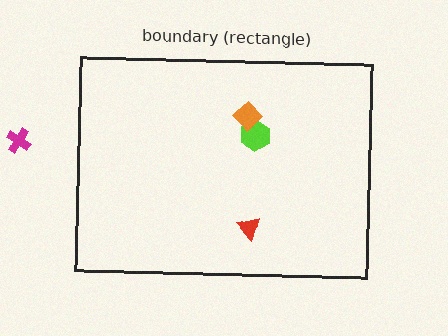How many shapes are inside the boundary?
3 inside, 1 outside.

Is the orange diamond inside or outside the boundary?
Inside.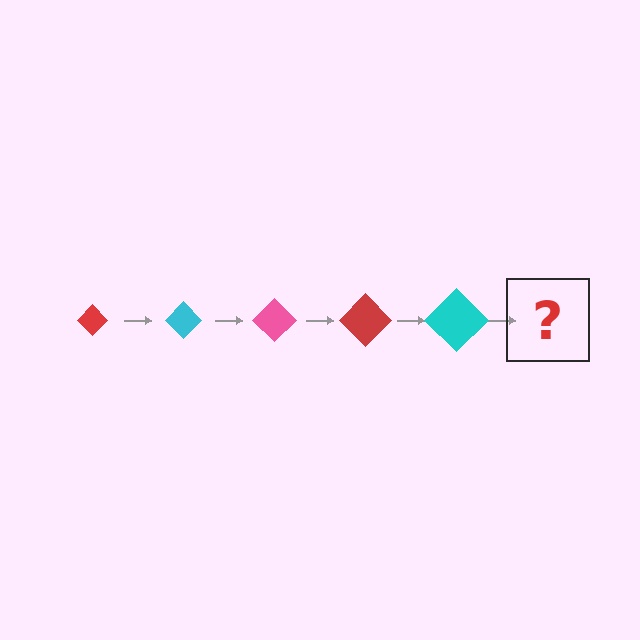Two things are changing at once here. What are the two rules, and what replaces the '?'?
The two rules are that the diamond grows larger each step and the color cycles through red, cyan, and pink. The '?' should be a pink diamond, larger than the previous one.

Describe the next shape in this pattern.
It should be a pink diamond, larger than the previous one.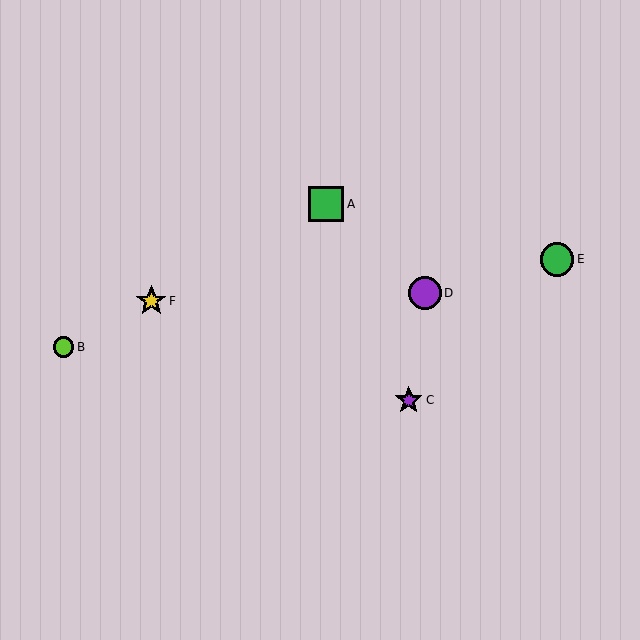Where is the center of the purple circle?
The center of the purple circle is at (425, 293).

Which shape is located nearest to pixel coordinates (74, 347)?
The lime circle (labeled B) at (63, 347) is nearest to that location.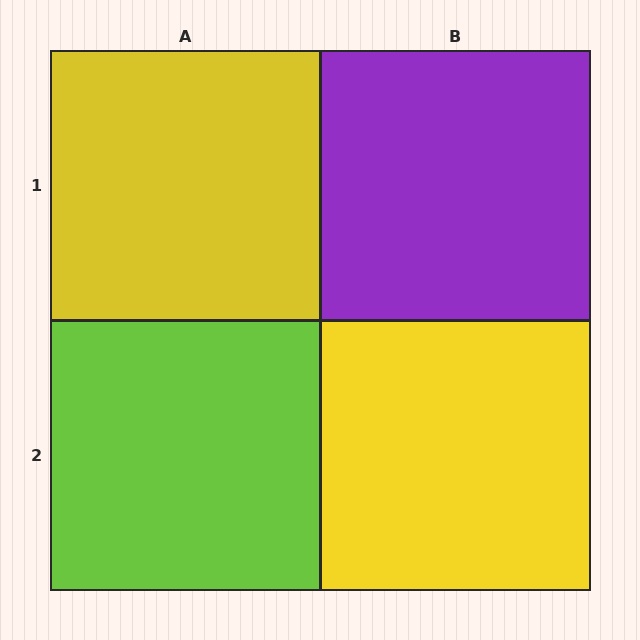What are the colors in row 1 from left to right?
Yellow, purple.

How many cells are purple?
1 cell is purple.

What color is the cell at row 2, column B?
Yellow.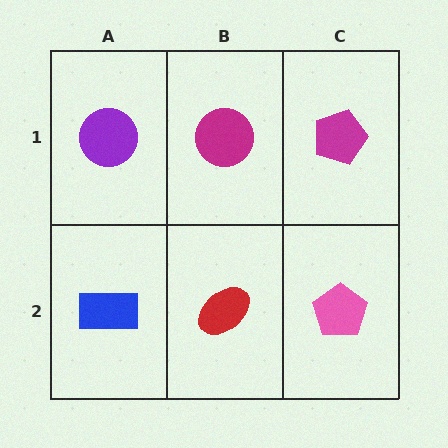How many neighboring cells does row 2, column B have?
3.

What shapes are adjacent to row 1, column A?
A blue rectangle (row 2, column A), a magenta circle (row 1, column B).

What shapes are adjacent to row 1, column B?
A red ellipse (row 2, column B), a purple circle (row 1, column A), a magenta pentagon (row 1, column C).